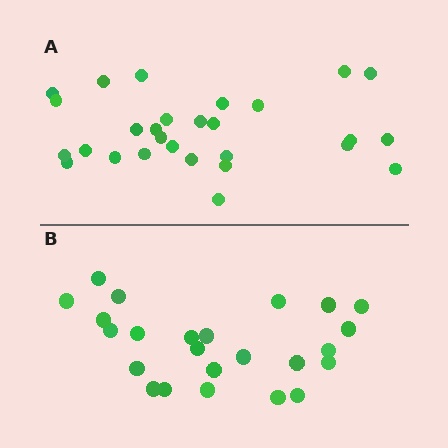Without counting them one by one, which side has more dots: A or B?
Region A (the top region) has more dots.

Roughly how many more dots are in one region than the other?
Region A has about 4 more dots than region B.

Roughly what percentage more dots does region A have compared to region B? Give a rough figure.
About 15% more.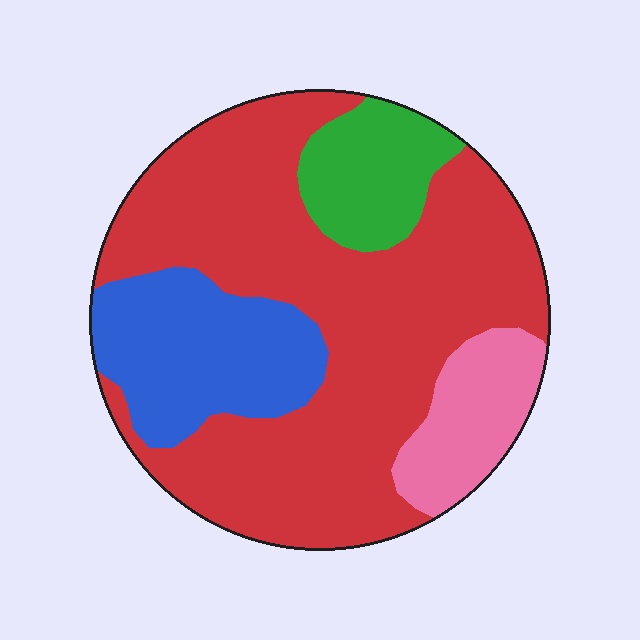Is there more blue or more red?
Red.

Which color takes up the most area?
Red, at roughly 60%.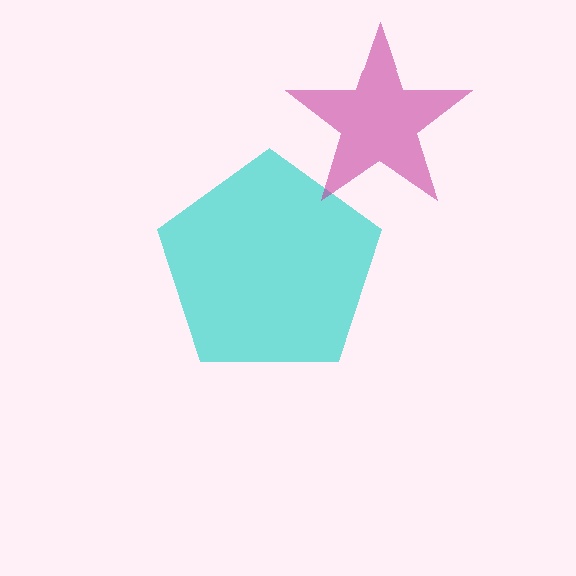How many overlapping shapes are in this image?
There are 2 overlapping shapes in the image.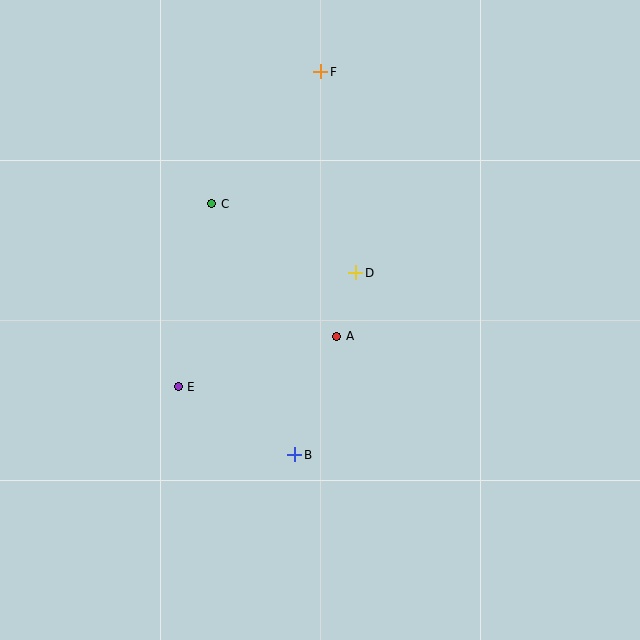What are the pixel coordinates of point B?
Point B is at (295, 455).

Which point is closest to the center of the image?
Point A at (337, 336) is closest to the center.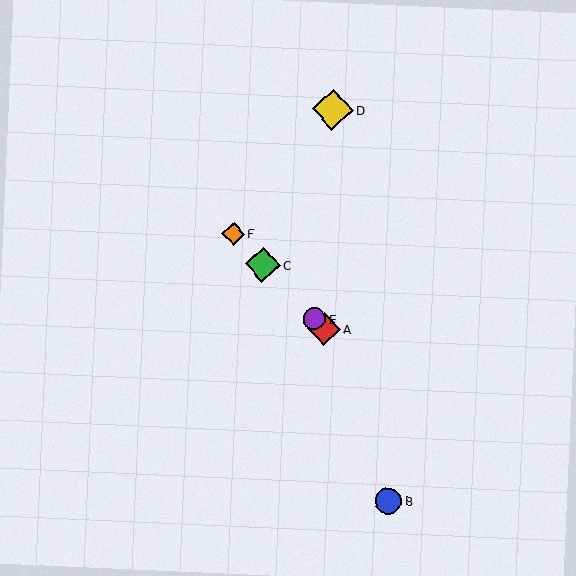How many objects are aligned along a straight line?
4 objects (A, C, E, F) are aligned along a straight line.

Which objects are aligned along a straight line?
Objects A, C, E, F are aligned along a straight line.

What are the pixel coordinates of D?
Object D is at (333, 110).